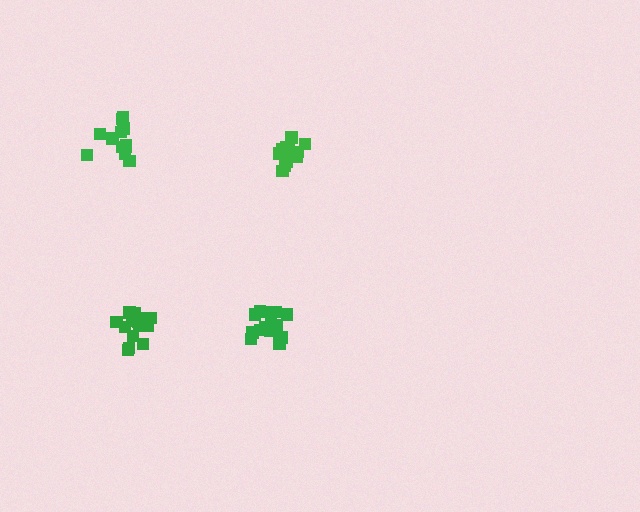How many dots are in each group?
Group 1: 14 dots, Group 2: 15 dots, Group 3: 15 dots, Group 4: 13 dots (57 total).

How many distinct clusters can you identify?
There are 4 distinct clusters.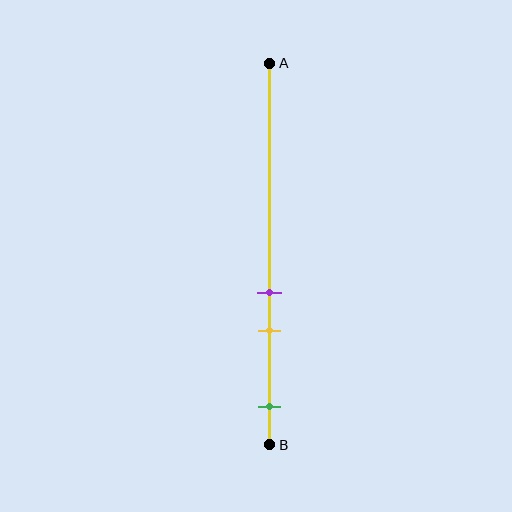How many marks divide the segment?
There are 3 marks dividing the segment.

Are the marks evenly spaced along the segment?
No, the marks are not evenly spaced.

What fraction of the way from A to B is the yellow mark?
The yellow mark is approximately 70% (0.7) of the way from A to B.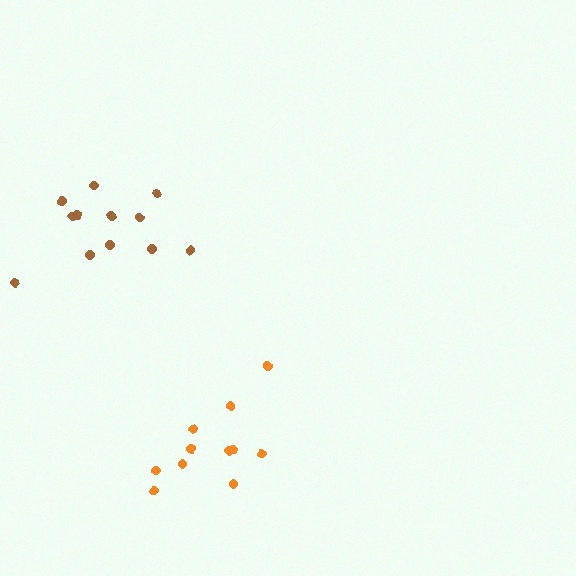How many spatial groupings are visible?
There are 2 spatial groupings.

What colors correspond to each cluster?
The clusters are colored: brown, orange.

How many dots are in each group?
Group 1: 12 dots, Group 2: 11 dots (23 total).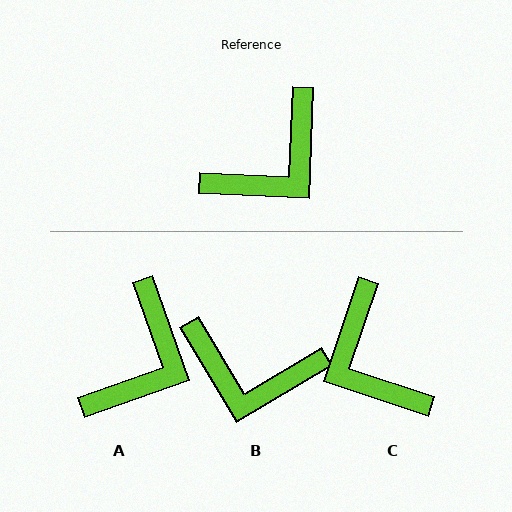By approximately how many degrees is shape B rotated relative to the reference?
Approximately 57 degrees clockwise.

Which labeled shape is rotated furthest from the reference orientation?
C, about 106 degrees away.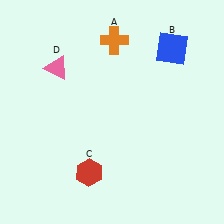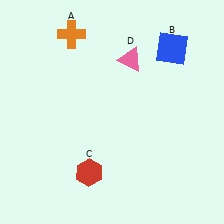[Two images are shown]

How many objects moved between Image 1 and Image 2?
2 objects moved between the two images.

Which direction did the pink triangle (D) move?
The pink triangle (D) moved right.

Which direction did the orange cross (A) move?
The orange cross (A) moved left.